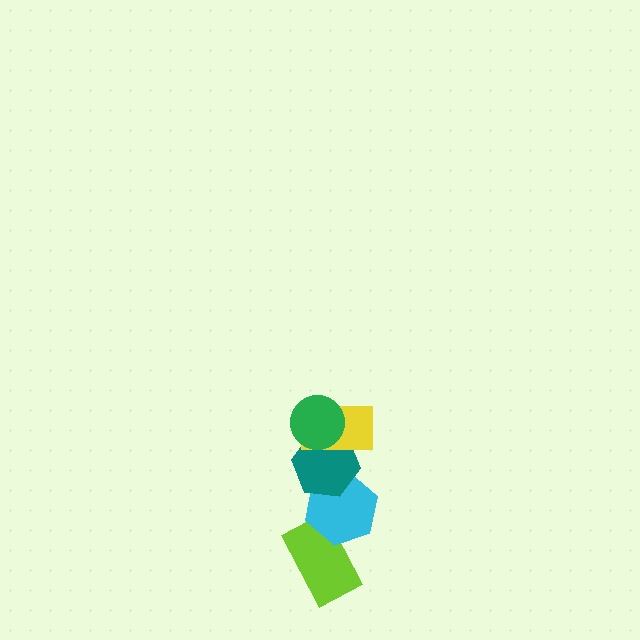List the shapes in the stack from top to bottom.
From top to bottom: the green circle, the yellow rectangle, the teal hexagon, the cyan hexagon, the lime rectangle.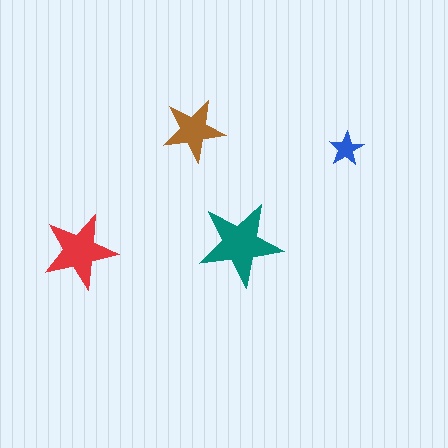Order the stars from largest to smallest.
the teal one, the red one, the brown one, the blue one.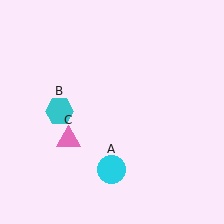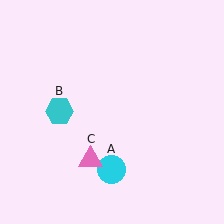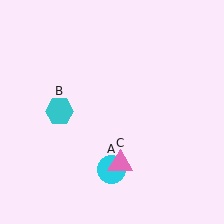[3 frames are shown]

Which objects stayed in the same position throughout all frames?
Cyan circle (object A) and cyan hexagon (object B) remained stationary.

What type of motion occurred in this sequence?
The pink triangle (object C) rotated counterclockwise around the center of the scene.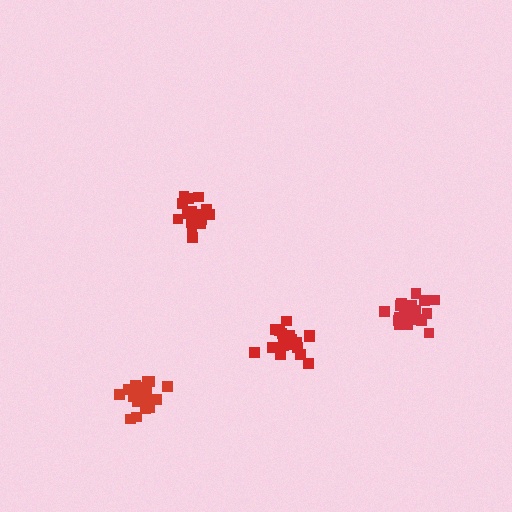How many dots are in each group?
Group 1: 19 dots, Group 2: 18 dots, Group 3: 18 dots, Group 4: 19 dots (74 total).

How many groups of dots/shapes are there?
There are 4 groups.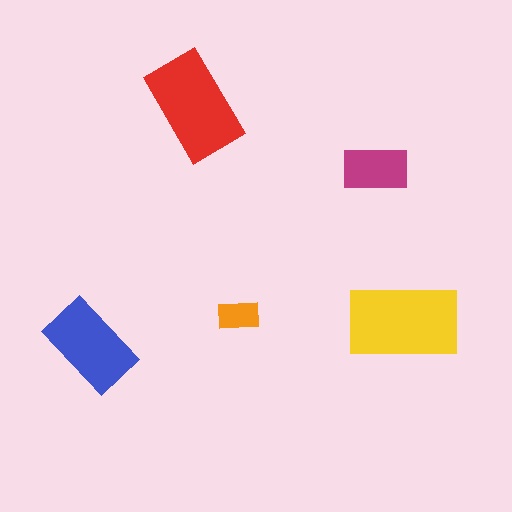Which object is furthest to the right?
The yellow rectangle is rightmost.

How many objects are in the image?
There are 5 objects in the image.